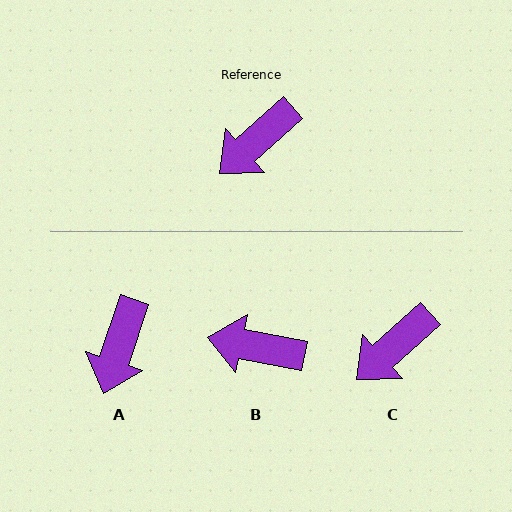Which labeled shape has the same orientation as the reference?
C.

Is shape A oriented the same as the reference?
No, it is off by about 30 degrees.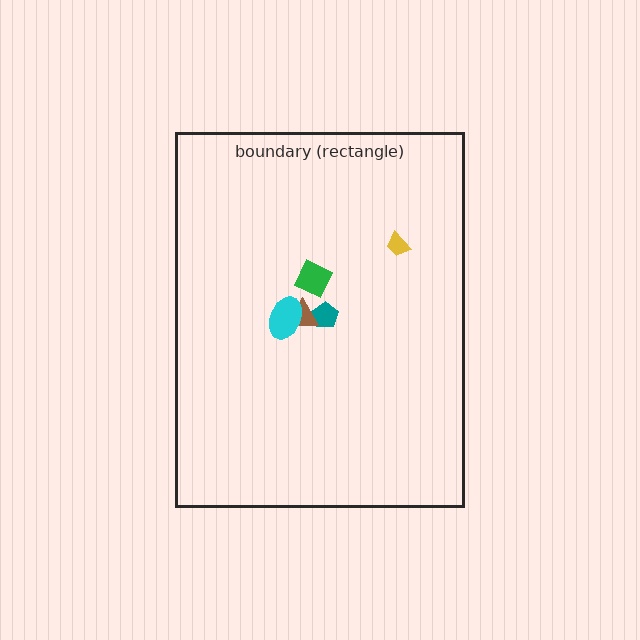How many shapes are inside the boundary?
5 inside, 0 outside.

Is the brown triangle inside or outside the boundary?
Inside.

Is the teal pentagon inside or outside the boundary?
Inside.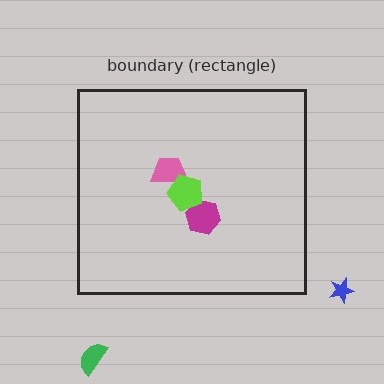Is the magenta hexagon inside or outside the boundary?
Inside.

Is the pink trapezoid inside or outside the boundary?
Inside.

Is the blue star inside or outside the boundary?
Outside.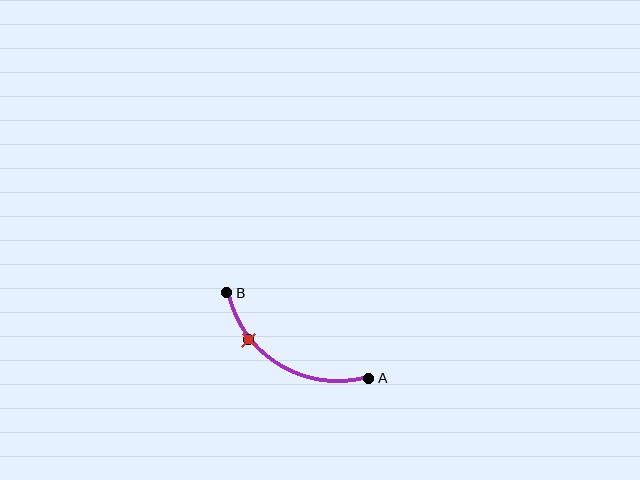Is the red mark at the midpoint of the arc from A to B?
No. The red mark lies on the arc but is closer to endpoint B. The arc midpoint would be at the point on the curve equidistant along the arc from both A and B.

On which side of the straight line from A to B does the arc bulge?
The arc bulges below the straight line connecting A and B.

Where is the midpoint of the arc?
The arc midpoint is the point on the curve farthest from the straight line joining A and B. It sits below that line.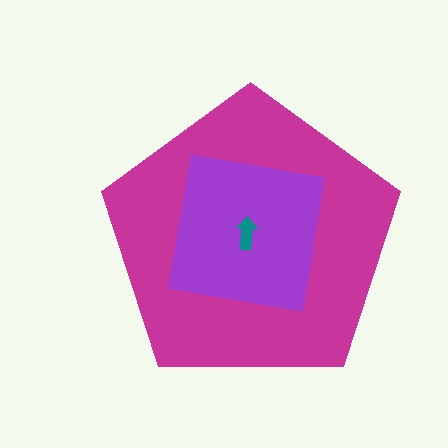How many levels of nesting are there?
3.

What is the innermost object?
The teal arrow.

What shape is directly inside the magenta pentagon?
The purple square.